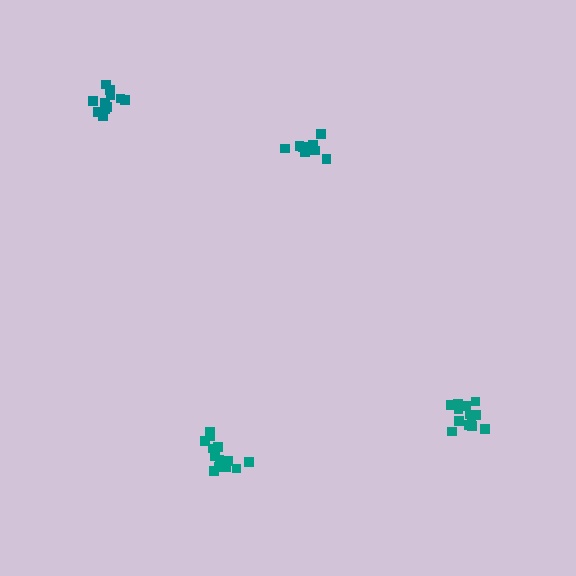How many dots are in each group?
Group 1: 13 dots, Group 2: 14 dots, Group 3: 9 dots, Group 4: 13 dots (49 total).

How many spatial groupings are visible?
There are 4 spatial groupings.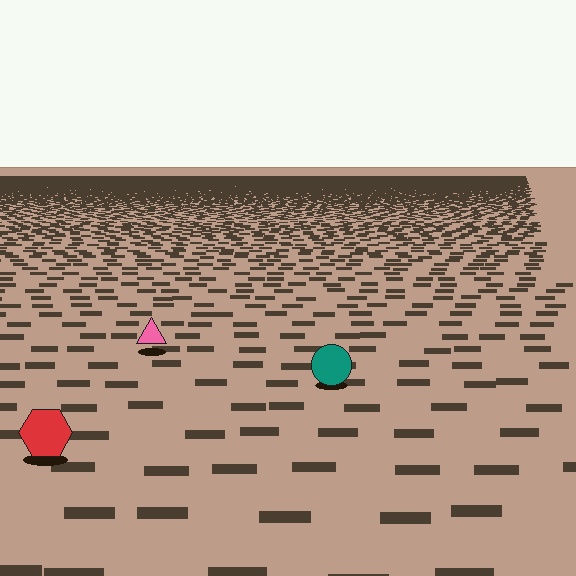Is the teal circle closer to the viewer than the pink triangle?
Yes. The teal circle is closer — you can tell from the texture gradient: the ground texture is coarser near it.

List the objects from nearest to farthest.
From nearest to farthest: the red hexagon, the teal circle, the pink triangle.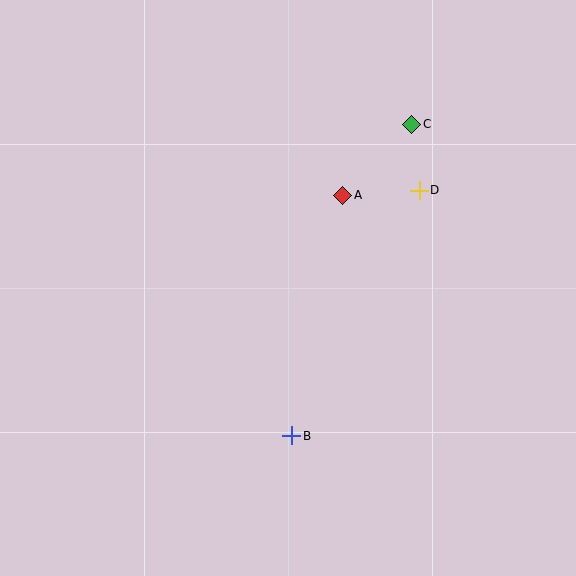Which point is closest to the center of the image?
Point A at (343, 195) is closest to the center.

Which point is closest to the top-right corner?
Point C is closest to the top-right corner.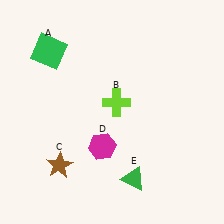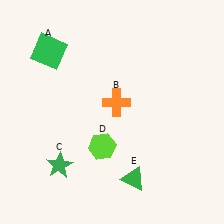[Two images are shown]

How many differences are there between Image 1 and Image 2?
There are 3 differences between the two images.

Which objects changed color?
B changed from lime to orange. C changed from brown to green. D changed from magenta to lime.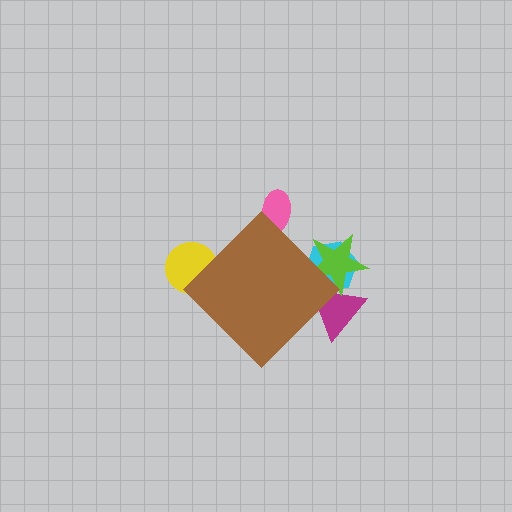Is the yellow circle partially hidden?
Yes, the yellow circle is partially hidden behind the brown diamond.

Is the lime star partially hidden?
Yes, the lime star is partially hidden behind the brown diamond.